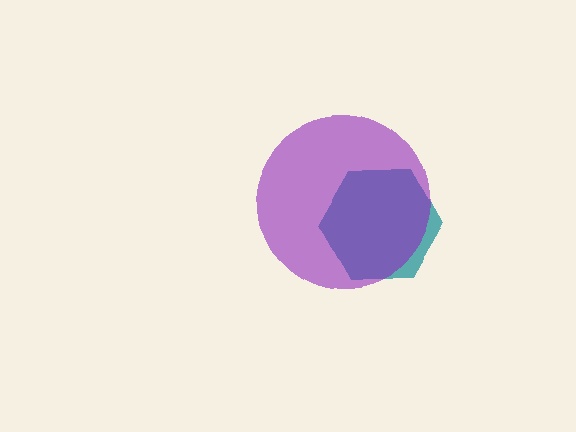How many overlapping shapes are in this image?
There are 2 overlapping shapes in the image.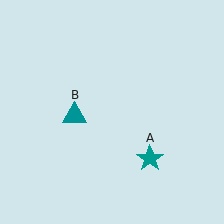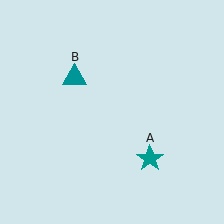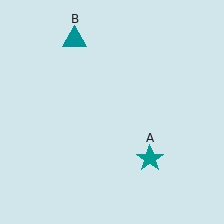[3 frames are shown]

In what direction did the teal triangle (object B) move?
The teal triangle (object B) moved up.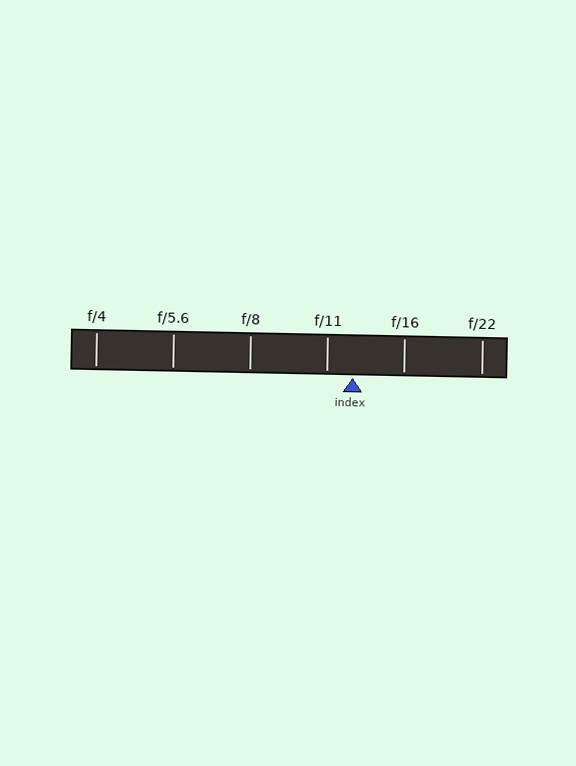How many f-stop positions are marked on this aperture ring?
There are 6 f-stop positions marked.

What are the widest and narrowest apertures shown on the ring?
The widest aperture shown is f/4 and the narrowest is f/22.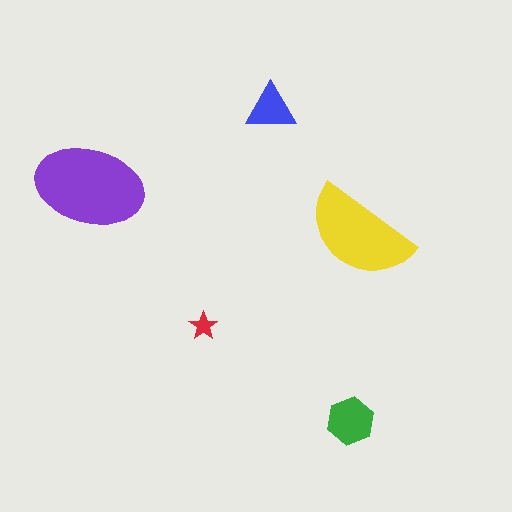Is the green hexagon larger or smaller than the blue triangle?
Larger.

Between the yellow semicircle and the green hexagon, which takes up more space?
The yellow semicircle.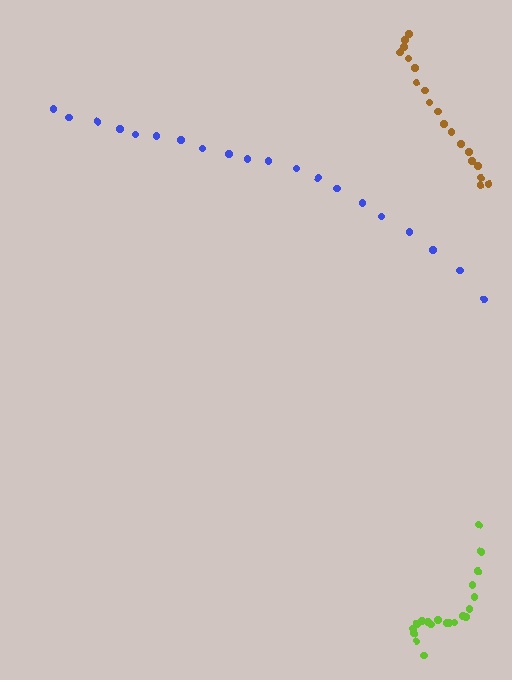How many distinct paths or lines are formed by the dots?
There are 3 distinct paths.